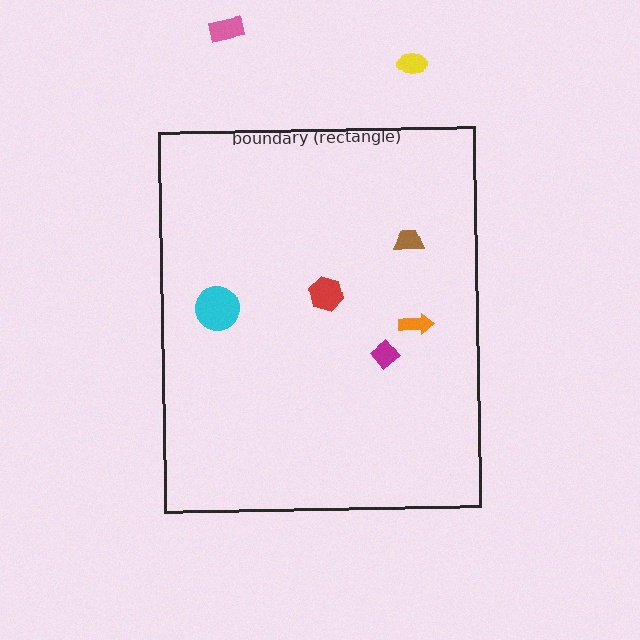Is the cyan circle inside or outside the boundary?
Inside.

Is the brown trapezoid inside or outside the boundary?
Inside.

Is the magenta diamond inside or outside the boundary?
Inside.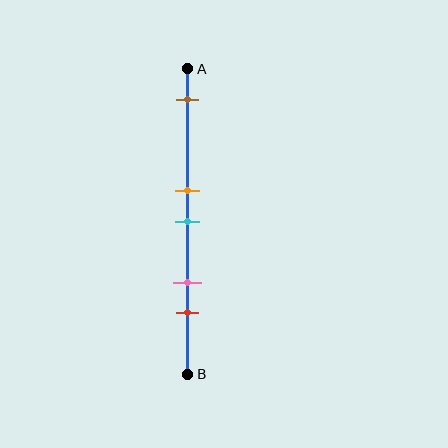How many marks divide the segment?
There are 5 marks dividing the segment.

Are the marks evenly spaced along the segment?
No, the marks are not evenly spaced.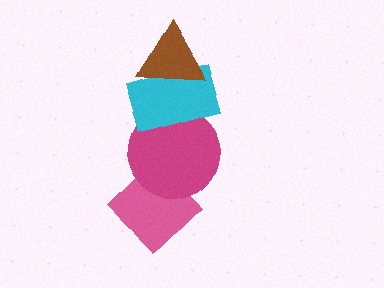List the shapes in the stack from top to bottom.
From top to bottom: the brown triangle, the cyan rectangle, the magenta circle, the pink diamond.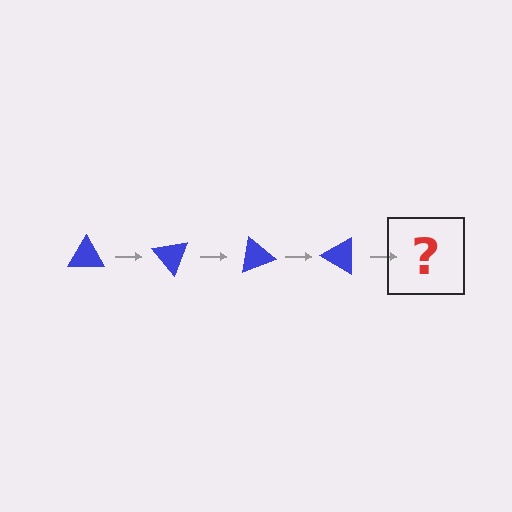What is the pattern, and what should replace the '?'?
The pattern is that the triangle rotates 50 degrees each step. The '?' should be a blue triangle rotated 200 degrees.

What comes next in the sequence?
The next element should be a blue triangle rotated 200 degrees.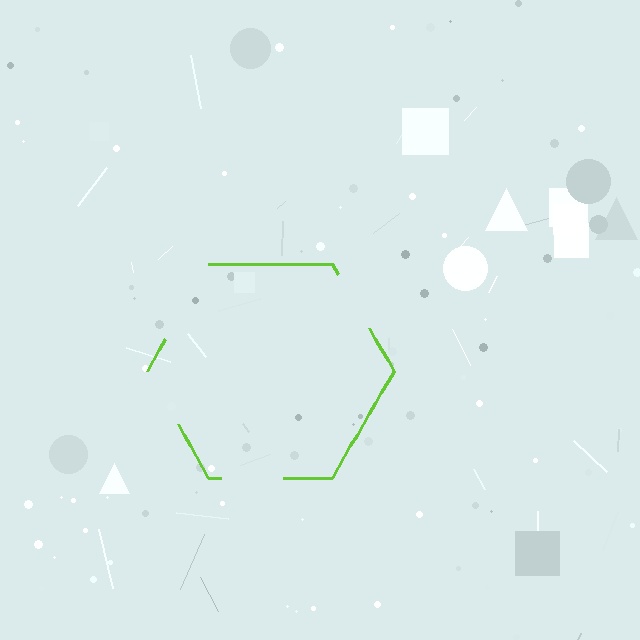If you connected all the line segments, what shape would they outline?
They would outline a hexagon.